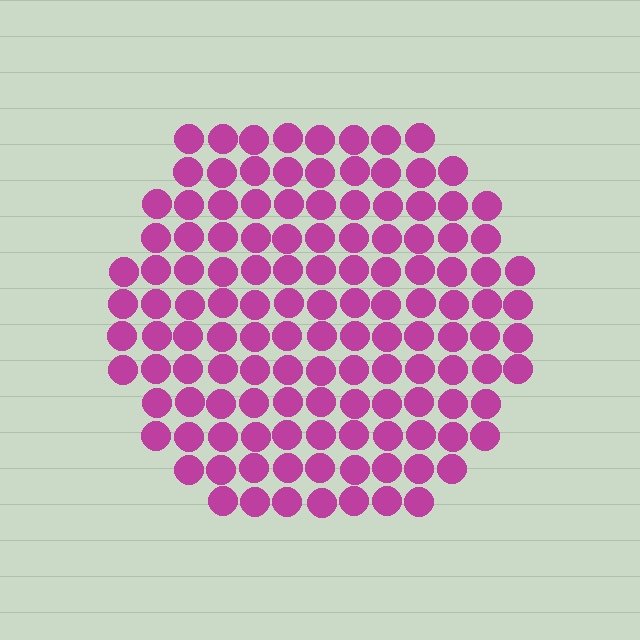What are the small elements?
The small elements are circles.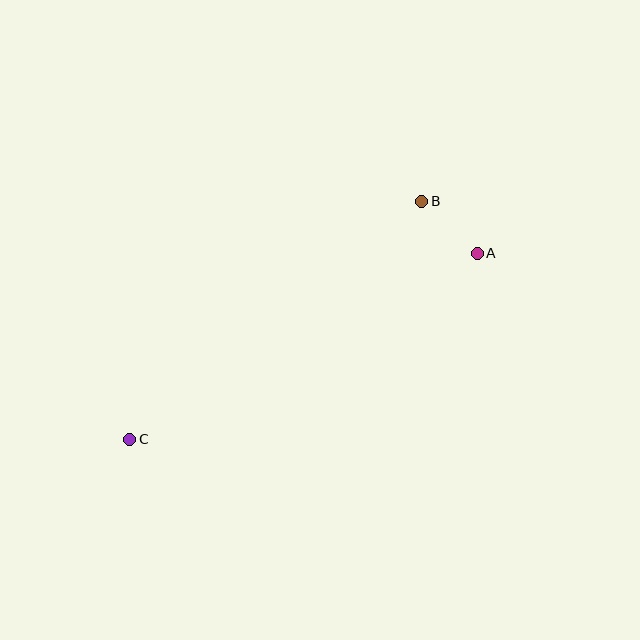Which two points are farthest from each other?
Points A and C are farthest from each other.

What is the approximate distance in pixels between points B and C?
The distance between B and C is approximately 377 pixels.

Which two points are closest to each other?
Points A and B are closest to each other.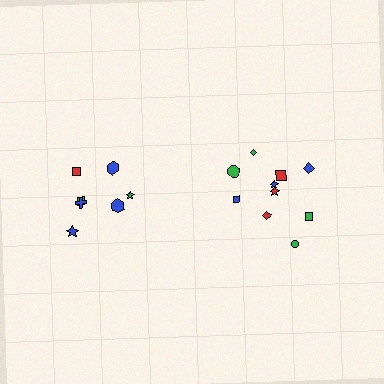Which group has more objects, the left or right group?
The right group.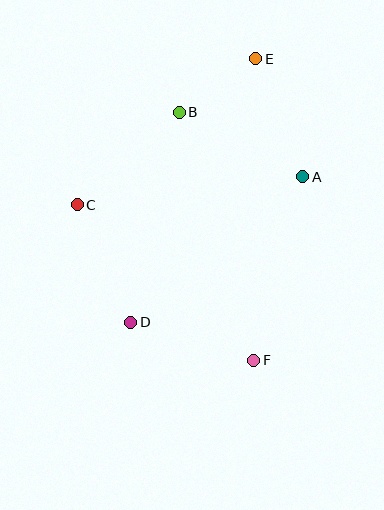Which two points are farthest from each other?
Points E and F are farthest from each other.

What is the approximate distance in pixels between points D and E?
The distance between D and E is approximately 292 pixels.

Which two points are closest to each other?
Points B and E are closest to each other.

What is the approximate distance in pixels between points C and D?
The distance between C and D is approximately 129 pixels.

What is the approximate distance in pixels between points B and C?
The distance between B and C is approximately 138 pixels.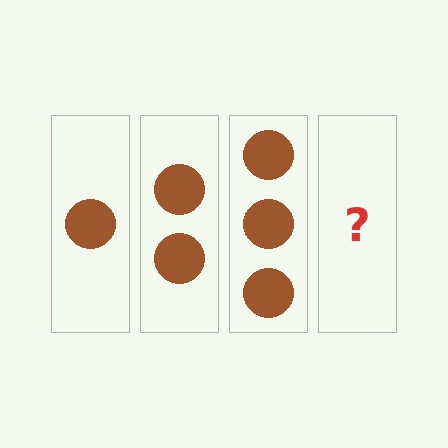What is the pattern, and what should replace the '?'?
The pattern is that each step adds one more circle. The '?' should be 4 circles.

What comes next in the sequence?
The next element should be 4 circles.